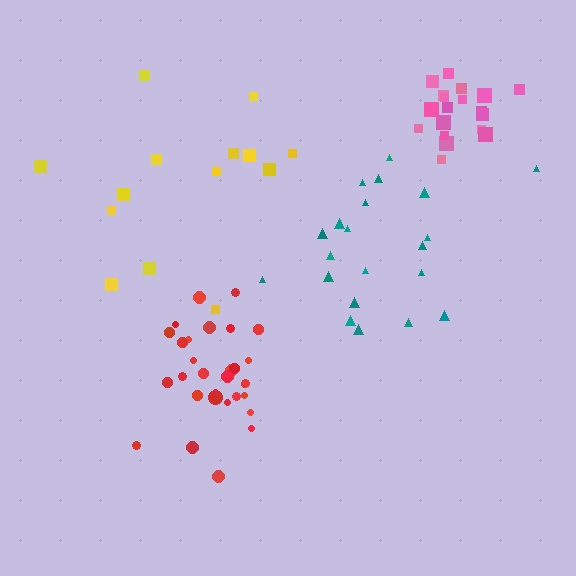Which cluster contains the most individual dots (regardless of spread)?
Red (30).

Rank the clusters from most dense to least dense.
pink, red, teal, yellow.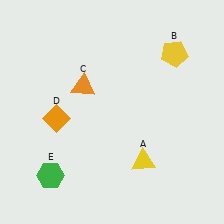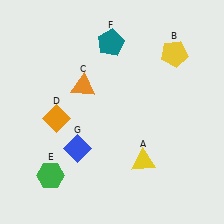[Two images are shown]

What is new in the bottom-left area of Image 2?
A blue diamond (G) was added in the bottom-left area of Image 2.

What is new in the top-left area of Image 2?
A teal pentagon (F) was added in the top-left area of Image 2.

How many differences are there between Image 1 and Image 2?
There are 2 differences between the two images.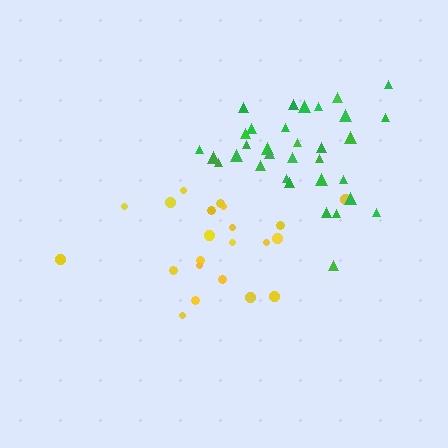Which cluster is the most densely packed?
Green.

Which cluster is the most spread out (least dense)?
Yellow.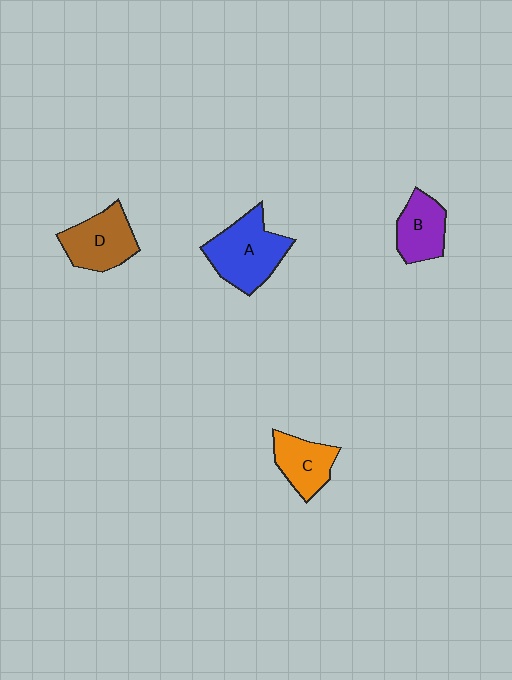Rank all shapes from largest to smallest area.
From largest to smallest: A (blue), D (brown), B (purple), C (orange).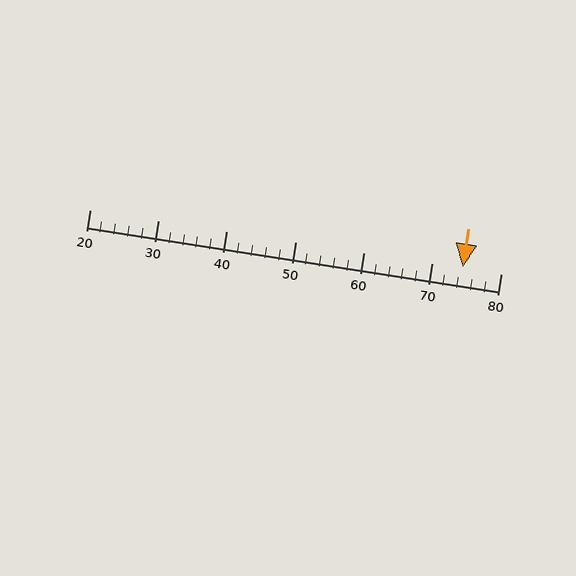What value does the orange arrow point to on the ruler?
The orange arrow points to approximately 74.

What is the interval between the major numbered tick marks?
The major tick marks are spaced 10 units apart.